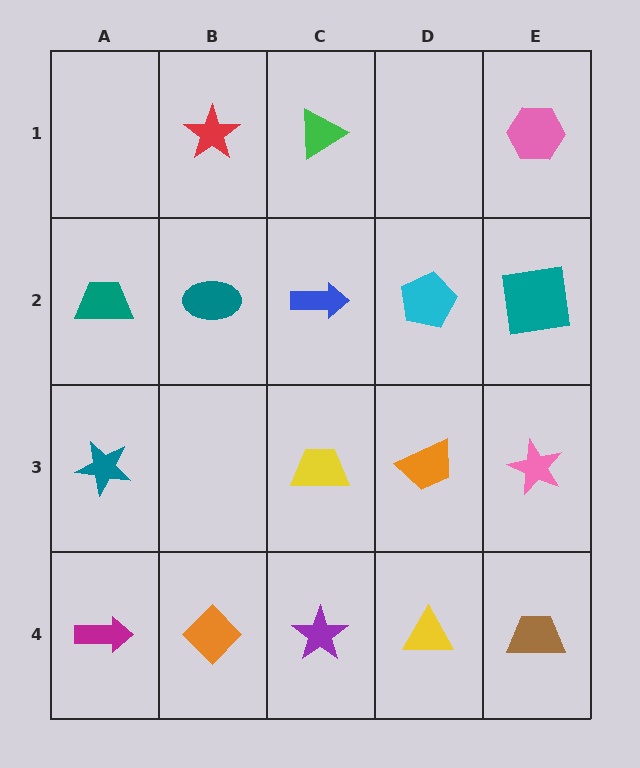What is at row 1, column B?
A red star.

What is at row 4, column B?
An orange diamond.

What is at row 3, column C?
A yellow trapezoid.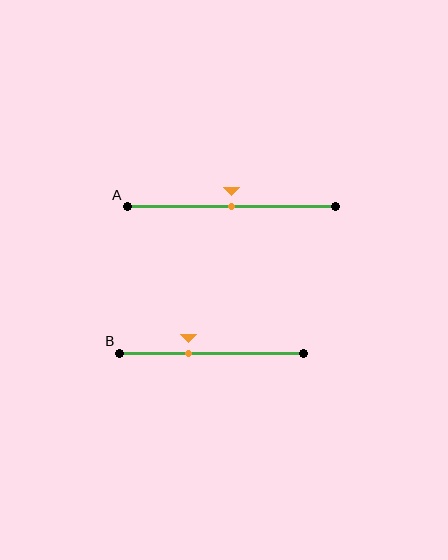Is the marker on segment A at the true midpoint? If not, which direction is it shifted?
Yes, the marker on segment A is at the true midpoint.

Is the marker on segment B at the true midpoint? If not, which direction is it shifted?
No, the marker on segment B is shifted to the left by about 13% of the segment length.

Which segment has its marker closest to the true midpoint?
Segment A has its marker closest to the true midpoint.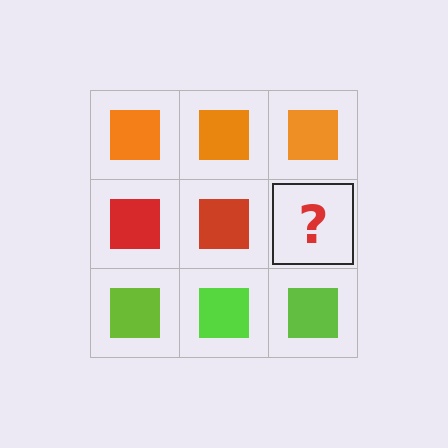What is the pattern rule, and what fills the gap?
The rule is that each row has a consistent color. The gap should be filled with a red square.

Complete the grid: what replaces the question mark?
The question mark should be replaced with a red square.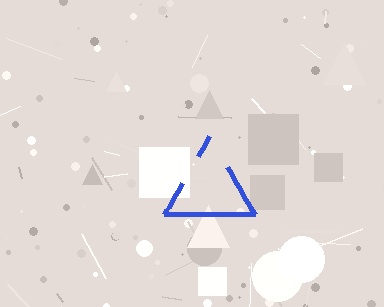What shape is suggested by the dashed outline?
The dashed outline suggests a triangle.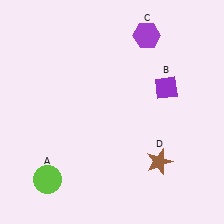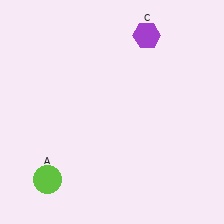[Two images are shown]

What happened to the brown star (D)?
The brown star (D) was removed in Image 2. It was in the bottom-right area of Image 1.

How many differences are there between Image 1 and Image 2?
There are 2 differences between the two images.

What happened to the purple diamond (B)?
The purple diamond (B) was removed in Image 2. It was in the top-right area of Image 1.